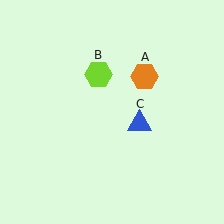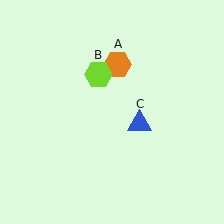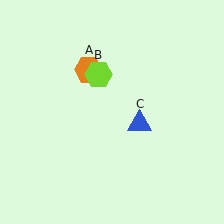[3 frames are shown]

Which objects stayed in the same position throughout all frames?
Lime hexagon (object B) and blue triangle (object C) remained stationary.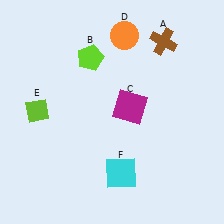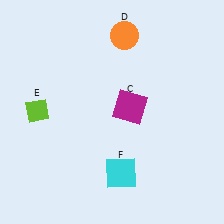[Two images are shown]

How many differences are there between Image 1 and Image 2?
There are 2 differences between the two images.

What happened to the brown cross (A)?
The brown cross (A) was removed in Image 2. It was in the top-right area of Image 1.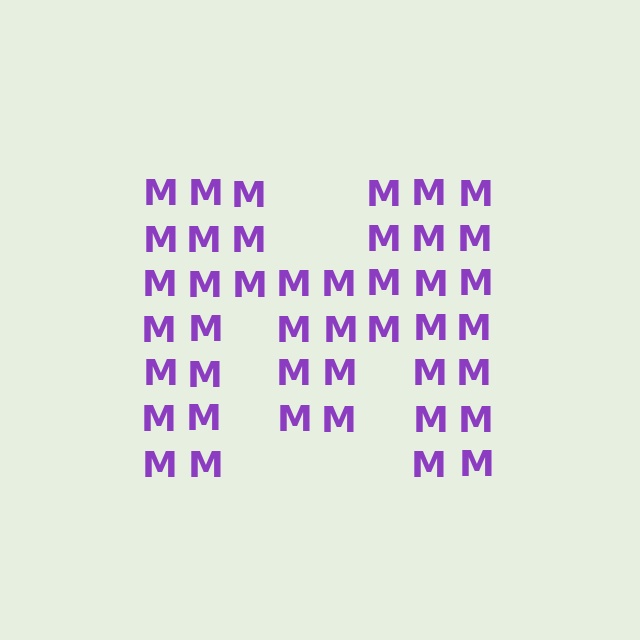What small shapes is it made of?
It is made of small letter M's.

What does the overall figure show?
The overall figure shows the letter M.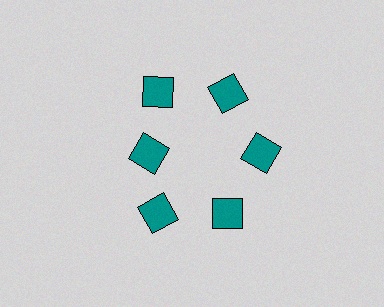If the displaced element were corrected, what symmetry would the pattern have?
It would have 6-fold rotational symmetry — the pattern would map onto itself every 60 degrees.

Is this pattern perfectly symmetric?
No. The 6 teal diamonds are arranged in a ring, but one element near the 9 o'clock position is pulled inward toward the center, breaking the 6-fold rotational symmetry.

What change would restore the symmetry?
The symmetry would be restored by moving it outward, back onto the ring so that all 6 diamonds sit at equal angles and equal distance from the center.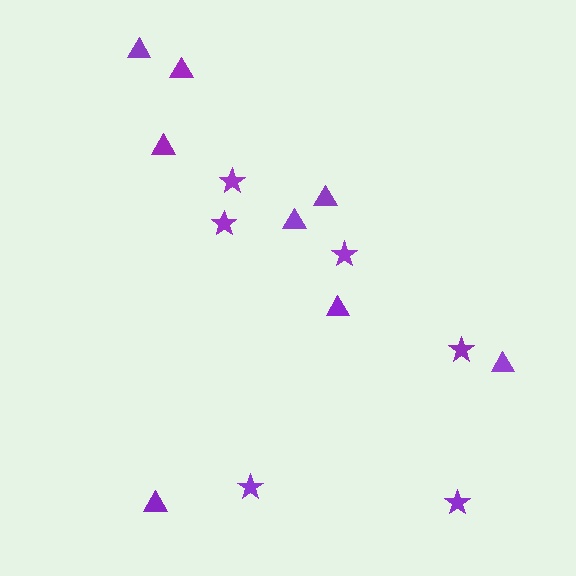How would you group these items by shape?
There are 2 groups: one group of stars (6) and one group of triangles (8).